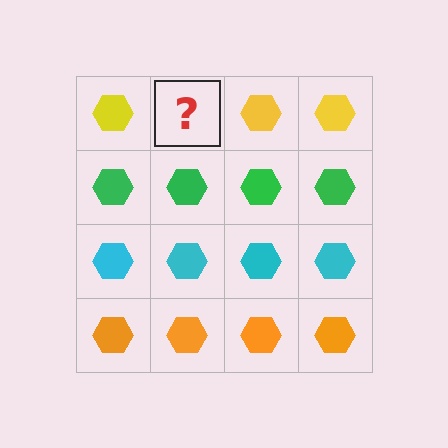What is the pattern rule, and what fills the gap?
The rule is that each row has a consistent color. The gap should be filled with a yellow hexagon.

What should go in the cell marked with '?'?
The missing cell should contain a yellow hexagon.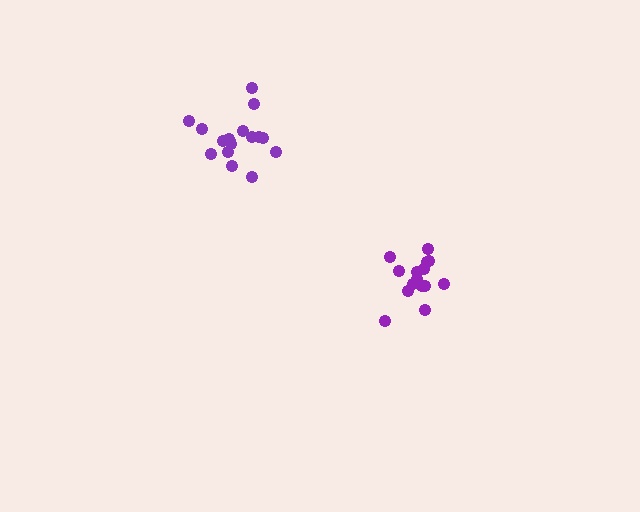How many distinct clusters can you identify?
There are 2 distinct clusters.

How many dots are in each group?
Group 1: 17 dots, Group 2: 16 dots (33 total).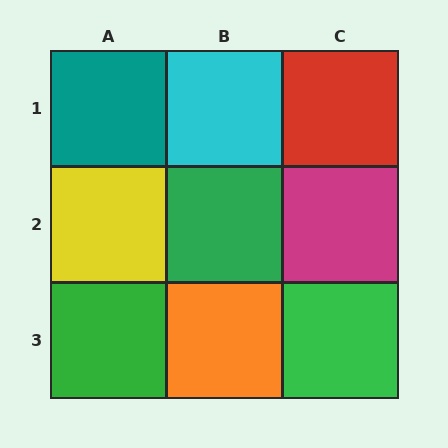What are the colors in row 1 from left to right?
Teal, cyan, red.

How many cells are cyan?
1 cell is cyan.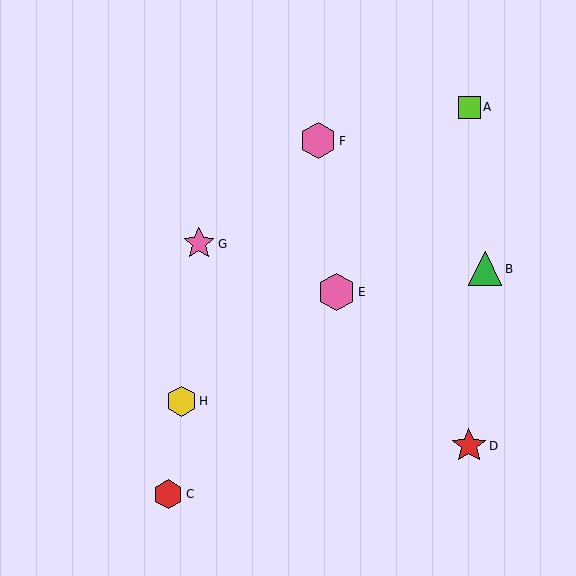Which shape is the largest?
The pink hexagon (labeled E) is the largest.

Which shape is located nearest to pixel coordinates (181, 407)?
The yellow hexagon (labeled H) at (181, 401) is nearest to that location.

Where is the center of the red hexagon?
The center of the red hexagon is at (168, 494).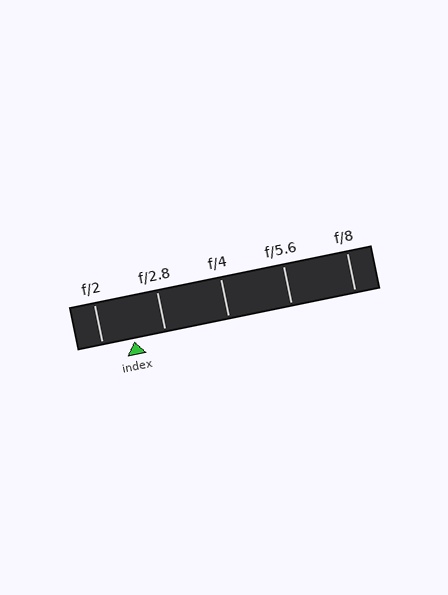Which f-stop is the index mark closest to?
The index mark is closest to f/2.8.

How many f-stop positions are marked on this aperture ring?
There are 5 f-stop positions marked.